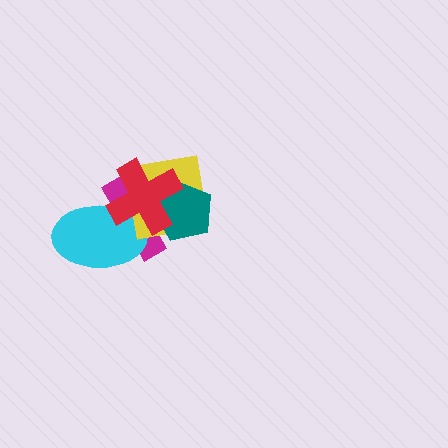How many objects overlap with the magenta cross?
4 objects overlap with the magenta cross.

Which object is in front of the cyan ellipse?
The red cross is in front of the cyan ellipse.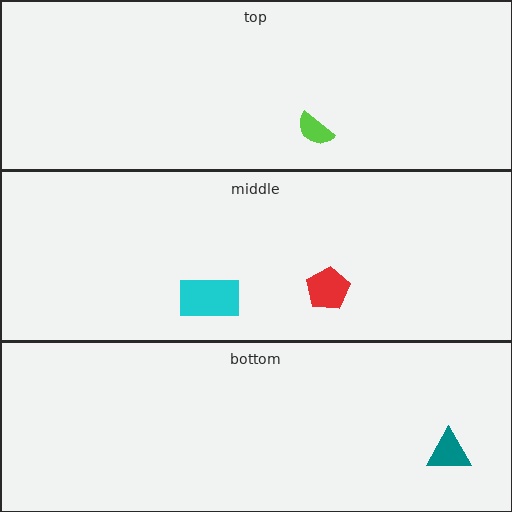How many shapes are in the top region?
1.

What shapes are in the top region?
The lime semicircle.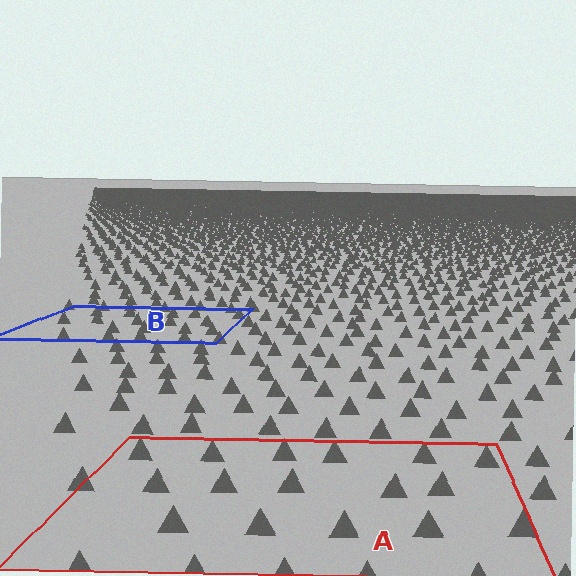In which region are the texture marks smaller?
The texture marks are smaller in region B, because it is farther away.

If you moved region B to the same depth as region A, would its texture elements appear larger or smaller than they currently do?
They would appear larger. At a closer depth, the same texture elements are projected at a bigger on-screen size.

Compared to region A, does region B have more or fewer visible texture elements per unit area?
Region B has more texture elements per unit area — they are packed more densely because it is farther away.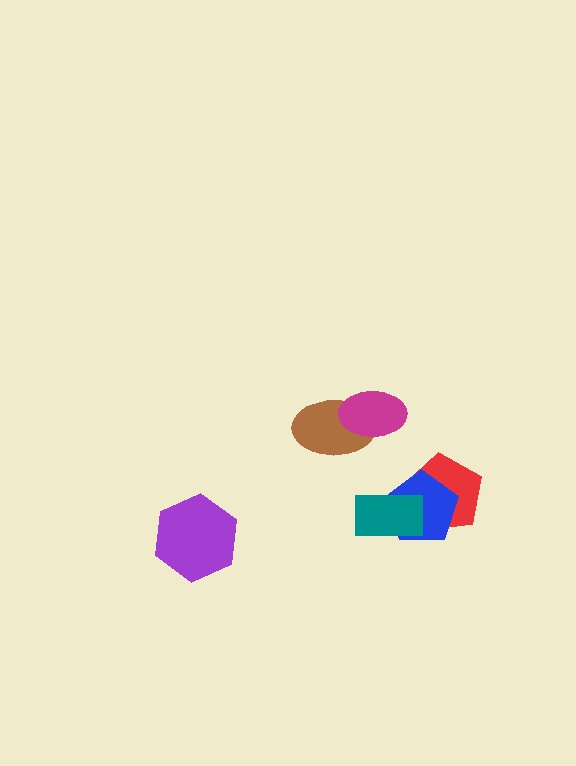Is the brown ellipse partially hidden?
Yes, it is partially covered by another shape.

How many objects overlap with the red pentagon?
2 objects overlap with the red pentagon.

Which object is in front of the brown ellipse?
The magenta ellipse is in front of the brown ellipse.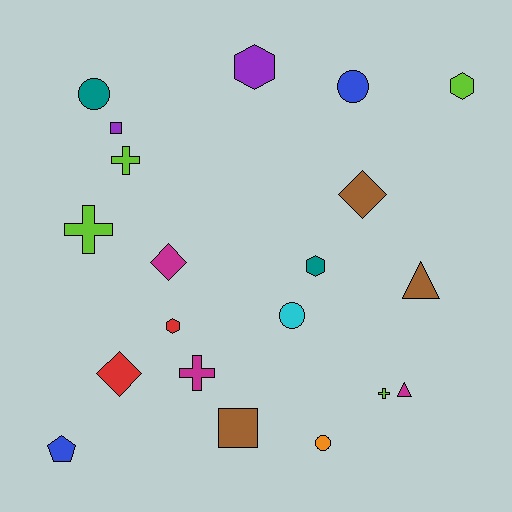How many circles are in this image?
There are 4 circles.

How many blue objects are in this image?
There are 2 blue objects.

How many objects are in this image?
There are 20 objects.